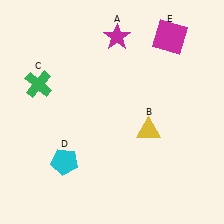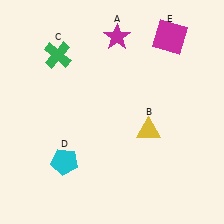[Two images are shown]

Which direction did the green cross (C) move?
The green cross (C) moved up.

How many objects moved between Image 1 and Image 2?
1 object moved between the two images.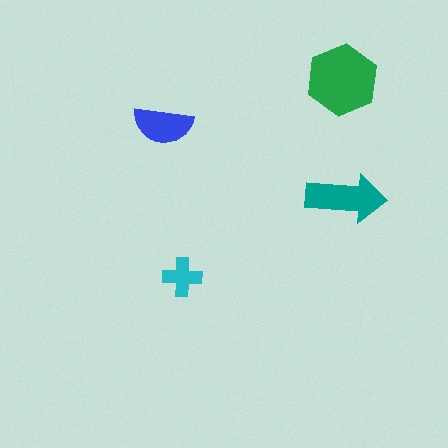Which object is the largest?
The green hexagon.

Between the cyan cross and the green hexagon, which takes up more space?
The green hexagon.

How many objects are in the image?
There are 4 objects in the image.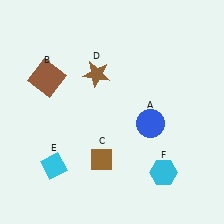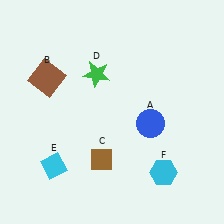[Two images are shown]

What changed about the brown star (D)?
In Image 1, D is brown. In Image 2, it changed to green.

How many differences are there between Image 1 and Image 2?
There is 1 difference between the two images.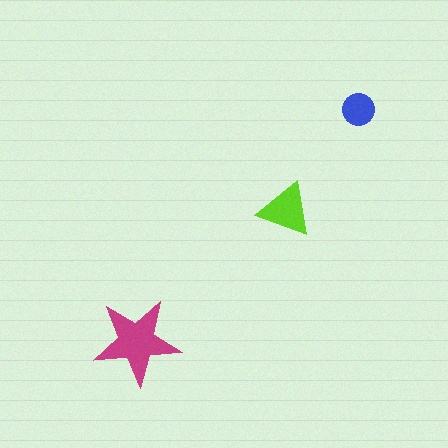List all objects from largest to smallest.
The magenta star, the lime triangle, the blue circle.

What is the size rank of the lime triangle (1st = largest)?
2nd.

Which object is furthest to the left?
The magenta star is leftmost.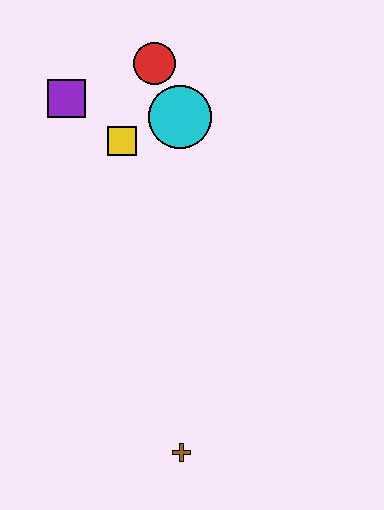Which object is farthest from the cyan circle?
The brown cross is farthest from the cyan circle.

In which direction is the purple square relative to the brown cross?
The purple square is above the brown cross.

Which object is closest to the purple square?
The yellow square is closest to the purple square.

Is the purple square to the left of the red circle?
Yes